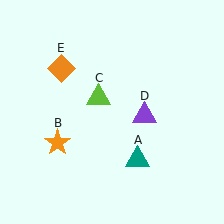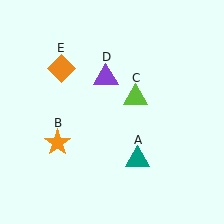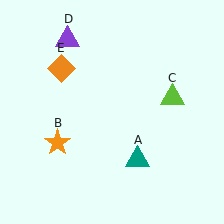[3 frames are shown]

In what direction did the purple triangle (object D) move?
The purple triangle (object D) moved up and to the left.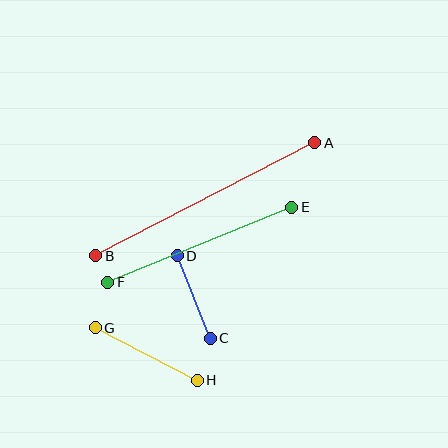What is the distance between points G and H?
The distance is approximately 115 pixels.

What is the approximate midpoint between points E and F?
The midpoint is at approximately (200, 245) pixels.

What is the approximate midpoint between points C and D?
The midpoint is at approximately (194, 297) pixels.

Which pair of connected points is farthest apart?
Points A and B are farthest apart.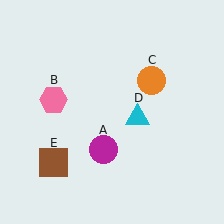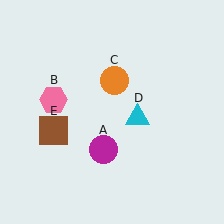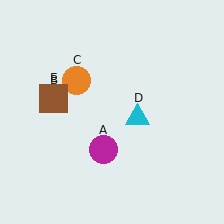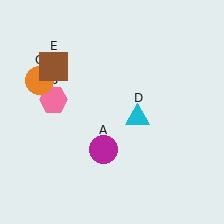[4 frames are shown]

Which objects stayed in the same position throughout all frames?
Magenta circle (object A) and pink hexagon (object B) and cyan triangle (object D) remained stationary.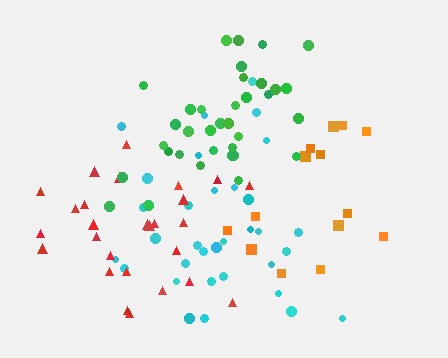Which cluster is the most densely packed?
Green.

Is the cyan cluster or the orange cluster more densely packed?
Cyan.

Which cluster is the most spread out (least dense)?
Orange.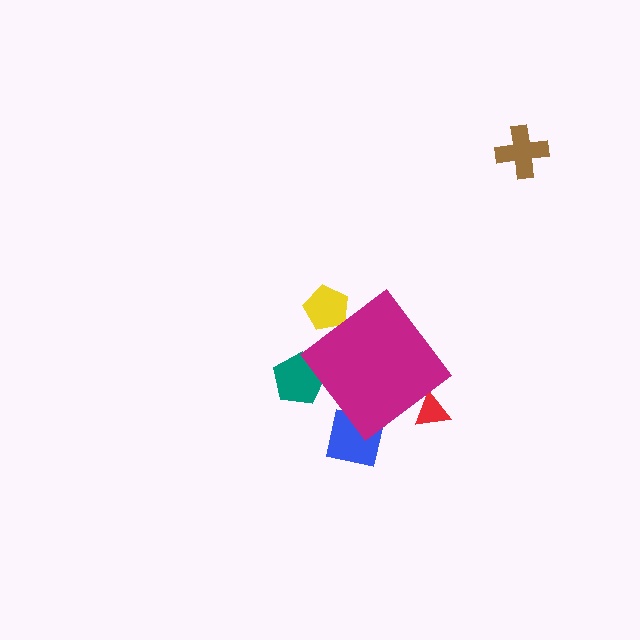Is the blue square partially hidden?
Yes, the blue square is partially hidden behind the magenta diamond.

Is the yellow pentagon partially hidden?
Yes, the yellow pentagon is partially hidden behind the magenta diamond.